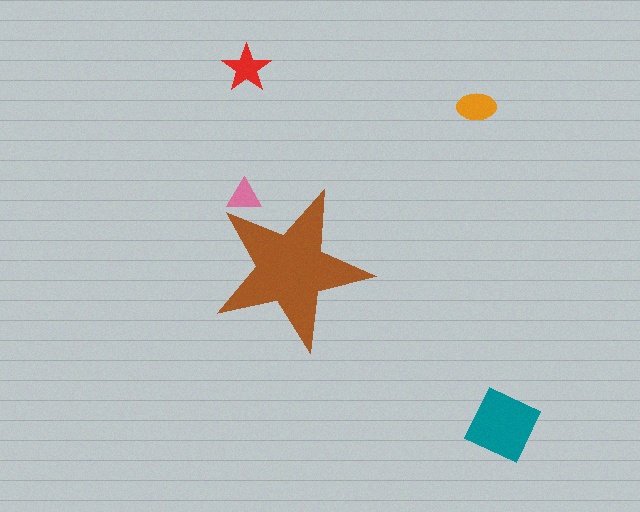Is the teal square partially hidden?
No, the teal square is fully visible.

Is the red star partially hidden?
No, the red star is fully visible.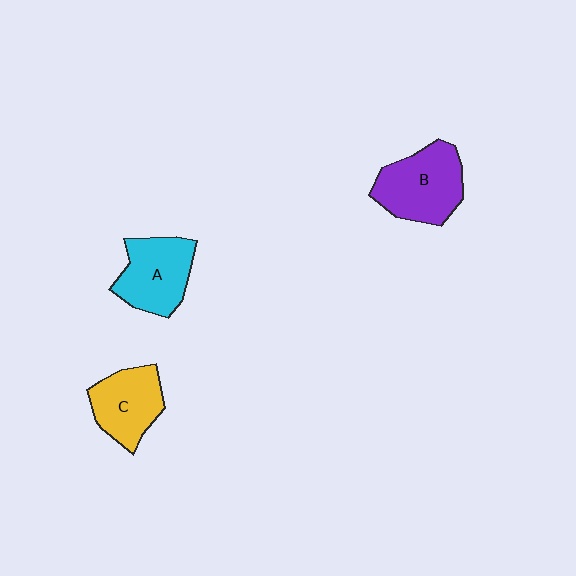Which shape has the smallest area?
Shape C (yellow).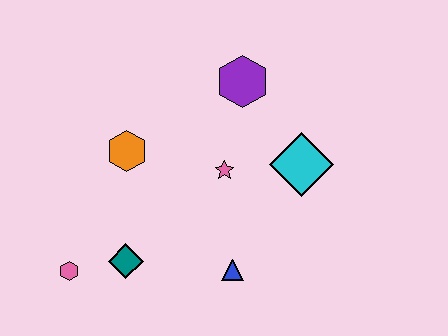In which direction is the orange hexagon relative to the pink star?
The orange hexagon is to the left of the pink star.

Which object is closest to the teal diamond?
The pink hexagon is closest to the teal diamond.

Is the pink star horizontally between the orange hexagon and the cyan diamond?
Yes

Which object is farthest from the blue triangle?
The purple hexagon is farthest from the blue triangle.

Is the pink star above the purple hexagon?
No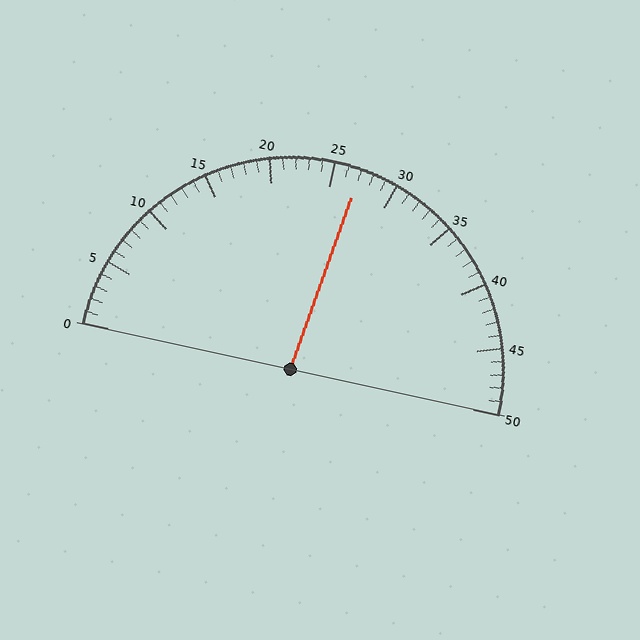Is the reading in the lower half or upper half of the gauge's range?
The reading is in the upper half of the range (0 to 50).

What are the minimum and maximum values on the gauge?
The gauge ranges from 0 to 50.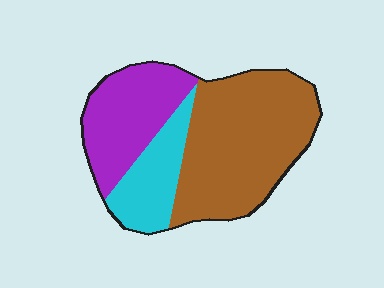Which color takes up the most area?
Brown, at roughly 55%.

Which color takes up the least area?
Cyan, at roughly 20%.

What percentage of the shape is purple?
Purple covers about 30% of the shape.